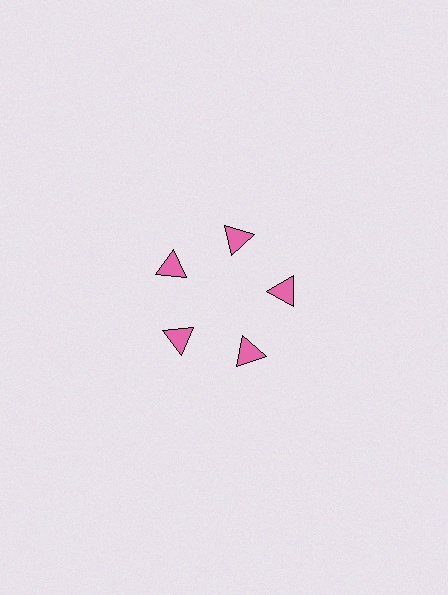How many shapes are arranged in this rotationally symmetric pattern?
There are 5 shapes, arranged in 5 groups of 1.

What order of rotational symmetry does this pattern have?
This pattern has 5-fold rotational symmetry.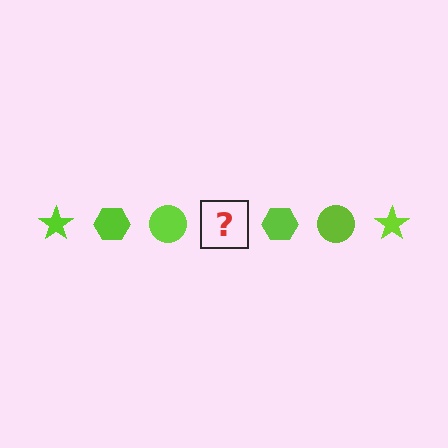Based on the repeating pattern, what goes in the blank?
The blank should be a lime star.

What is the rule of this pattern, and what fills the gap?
The rule is that the pattern cycles through star, hexagon, circle shapes in lime. The gap should be filled with a lime star.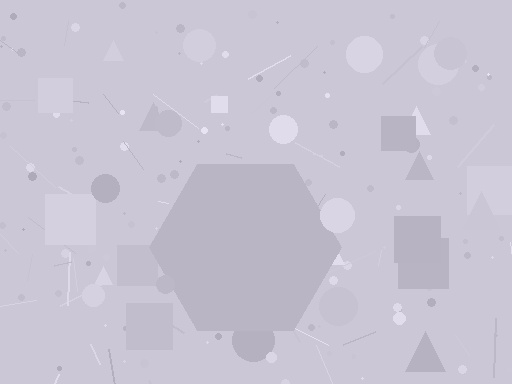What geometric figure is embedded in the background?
A hexagon is embedded in the background.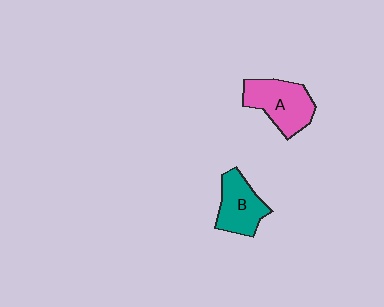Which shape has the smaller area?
Shape B (teal).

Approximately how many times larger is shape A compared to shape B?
Approximately 1.2 times.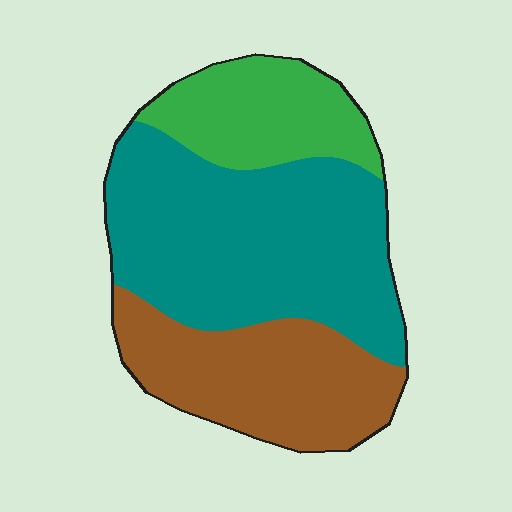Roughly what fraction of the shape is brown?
Brown covers 30% of the shape.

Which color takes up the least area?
Green, at roughly 20%.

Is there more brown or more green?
Brown.